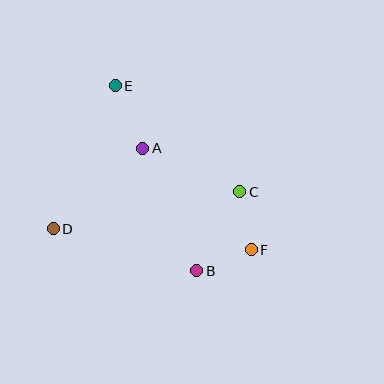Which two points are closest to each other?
Points B and F are closest to each other.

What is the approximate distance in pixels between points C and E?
The distance between C and E is approximately 164 pixels.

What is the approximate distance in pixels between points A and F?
The distance between A and F is approximately 149 pixels.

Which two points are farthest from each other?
Points E and F are farthest from each other.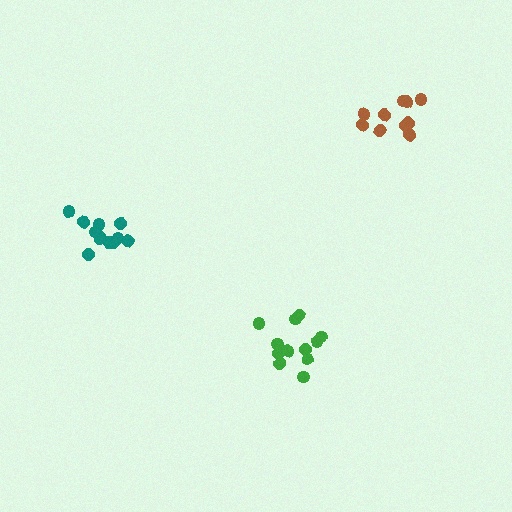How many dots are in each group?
Group 1: 12 dots, Group 2: 12 dots, Group 3: 10 dots (34 total).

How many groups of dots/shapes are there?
There are 3 groups.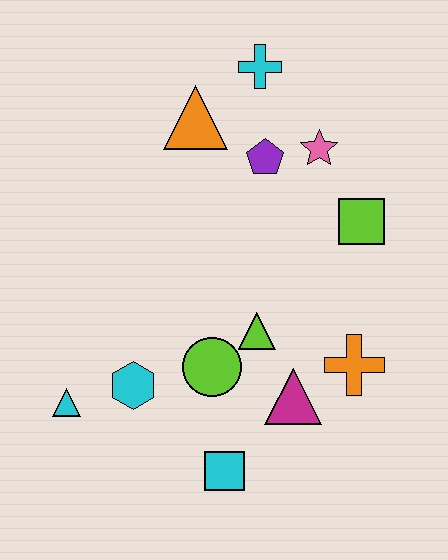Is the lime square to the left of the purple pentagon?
No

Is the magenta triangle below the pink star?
Yes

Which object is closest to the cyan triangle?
The cyan hexagon is closest to the cyan triangle.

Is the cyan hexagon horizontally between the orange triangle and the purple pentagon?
No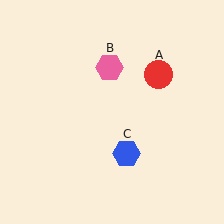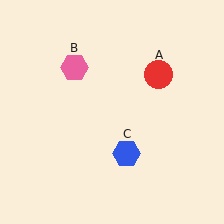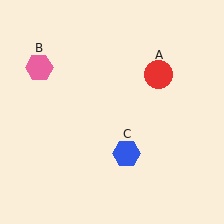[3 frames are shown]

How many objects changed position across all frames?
1 object changed position: pink hexagon (object B).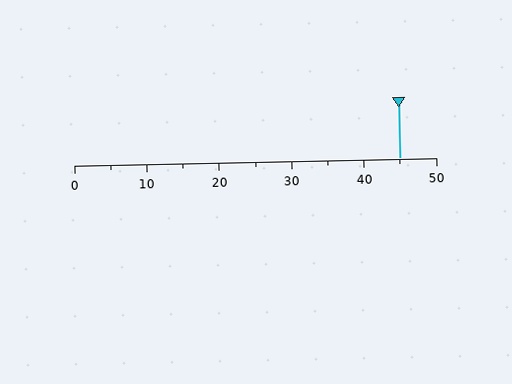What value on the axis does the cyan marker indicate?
The marker indicates approximately 45.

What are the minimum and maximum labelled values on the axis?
The axis runs from 0 to 50.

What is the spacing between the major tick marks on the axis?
The major ticks are spaced 10 apart.